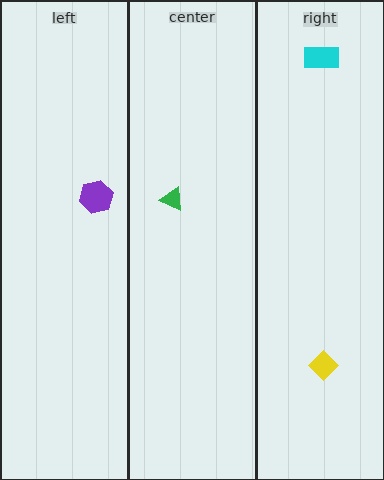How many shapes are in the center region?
1.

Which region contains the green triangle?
The center region.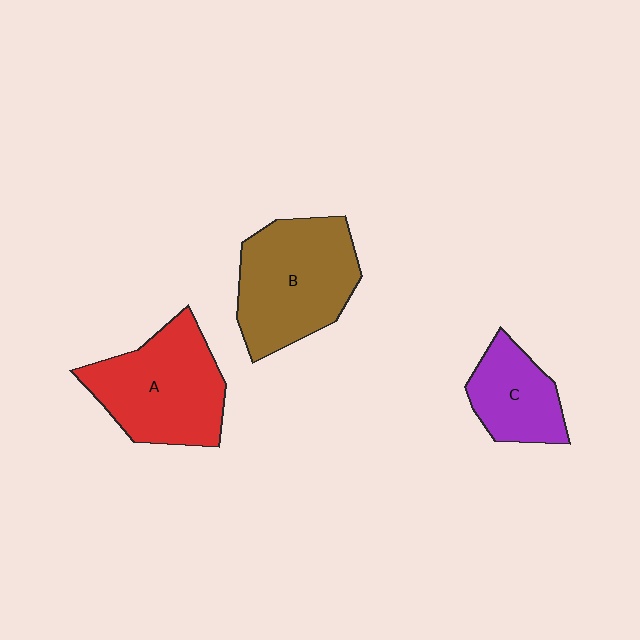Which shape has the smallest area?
Shape C (purple).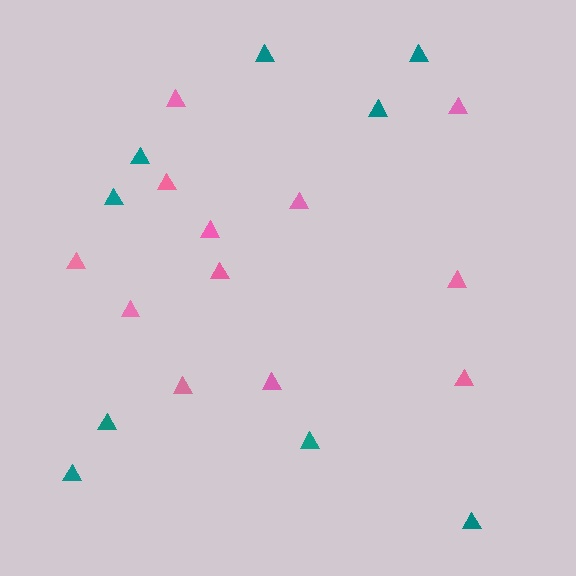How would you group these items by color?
There are 2 groups: one group of pink triangles (12) and one group of teal triangles (9).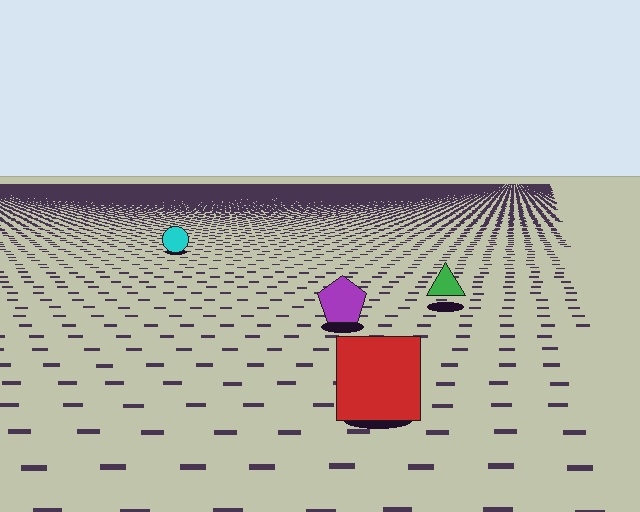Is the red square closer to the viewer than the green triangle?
Yes. The red square is closer — you can tell from the texture gradient: the ground texture is coarser near it.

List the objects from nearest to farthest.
From nearest to farthest: the red square, the purple pentagon, the green triangle, the cyan circle.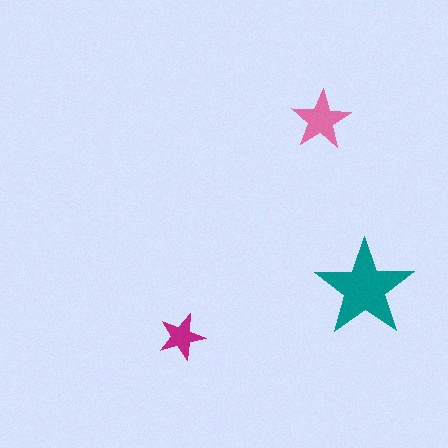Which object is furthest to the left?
The magenta star is leftmost.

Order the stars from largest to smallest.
the teal one, the pink one, the magenta one.